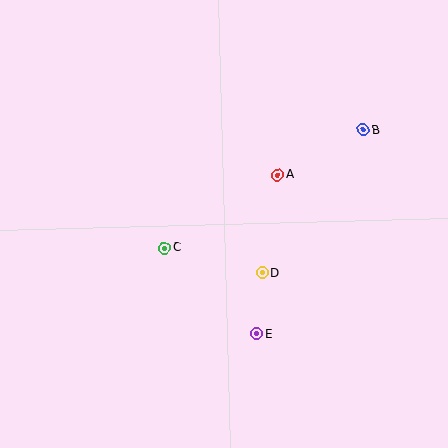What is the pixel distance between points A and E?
The distance between A and E is 161 pixels.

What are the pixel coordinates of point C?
Point C is at (164, 248).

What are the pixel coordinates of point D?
Point D is at (263, 273).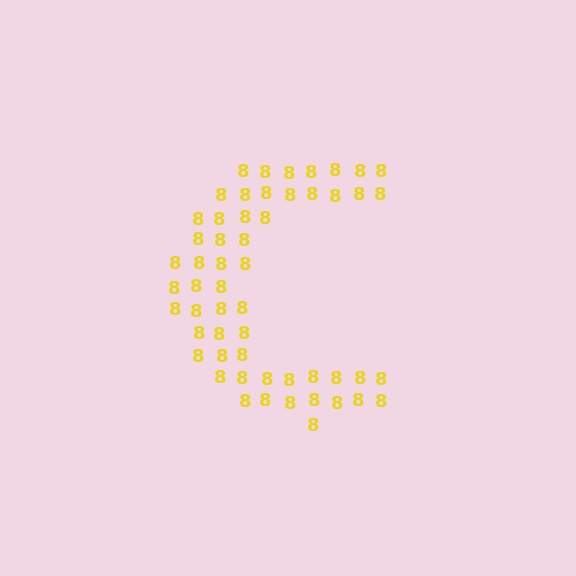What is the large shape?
The large shape is the letter C.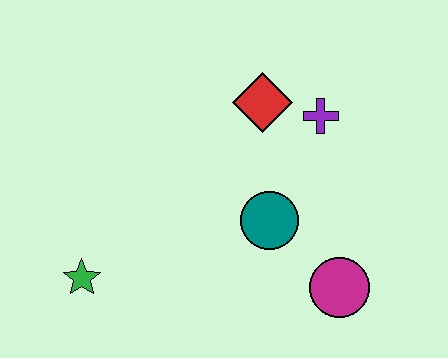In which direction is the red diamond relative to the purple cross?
The red diamond is to the left of the purple cross.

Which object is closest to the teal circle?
The magenta circle is closest to the teal circle.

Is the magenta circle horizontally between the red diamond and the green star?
No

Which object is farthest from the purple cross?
The green star is farthest from the purple cross.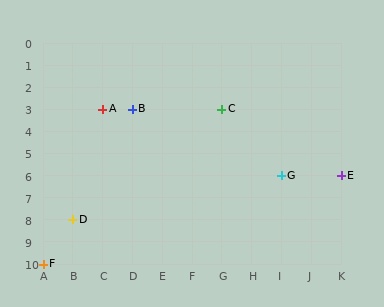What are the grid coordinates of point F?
Point F is at grid coordinates (A, 10).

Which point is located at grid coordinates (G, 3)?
Point C is at (G, 3).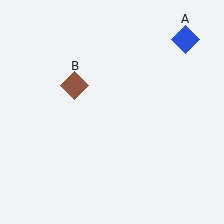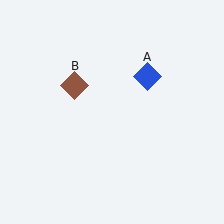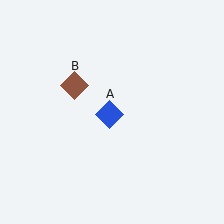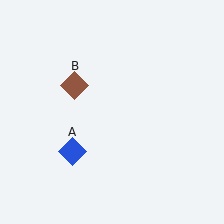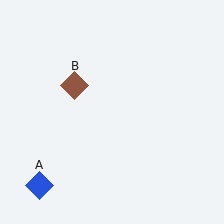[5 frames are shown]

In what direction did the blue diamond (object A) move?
The blue diamond (object A) moved down and to the left.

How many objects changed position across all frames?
1 object changed position: blue diamond (object A).